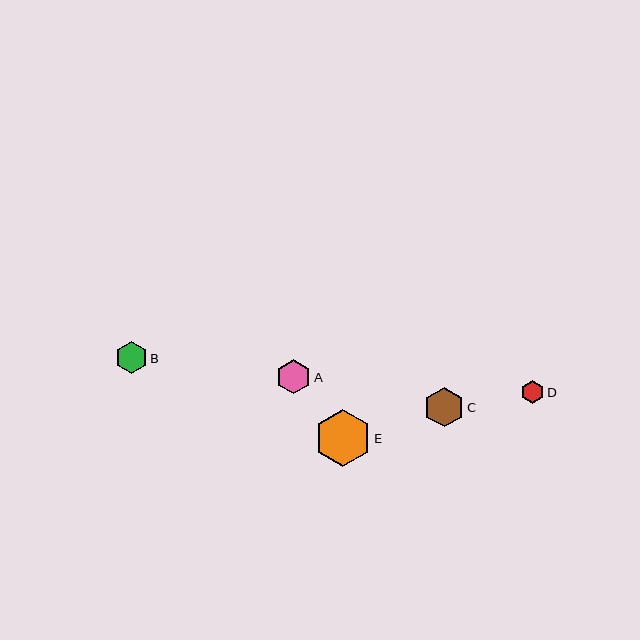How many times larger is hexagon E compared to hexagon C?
Hexagon E is approximately 1.4 times the size of hexagon C.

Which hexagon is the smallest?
Hexagon D is the smallest with a size of approximately 23 pixels.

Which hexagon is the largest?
Hexagon E is the largest with a size of approximately 57 pixels.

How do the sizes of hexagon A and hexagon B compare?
Hexagon A and hexagon B are approximately the same size.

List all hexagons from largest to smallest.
From largest to smallest: E, C, A, B, D.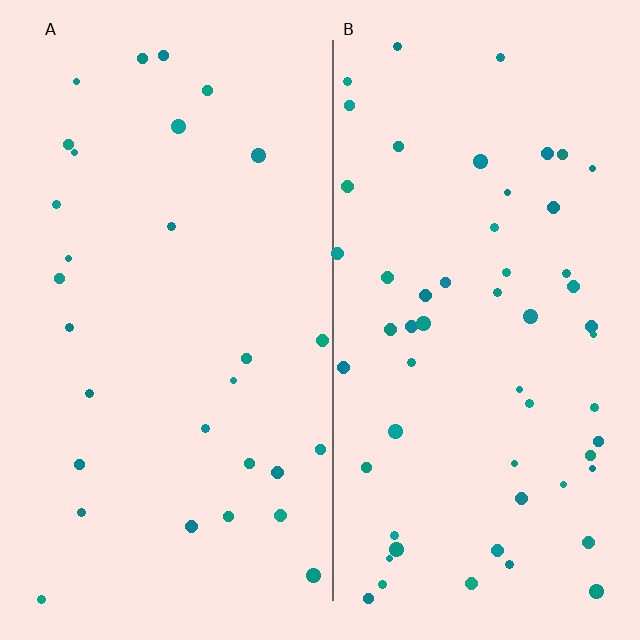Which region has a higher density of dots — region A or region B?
B (the right).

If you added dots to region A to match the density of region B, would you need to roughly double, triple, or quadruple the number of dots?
Approximately double.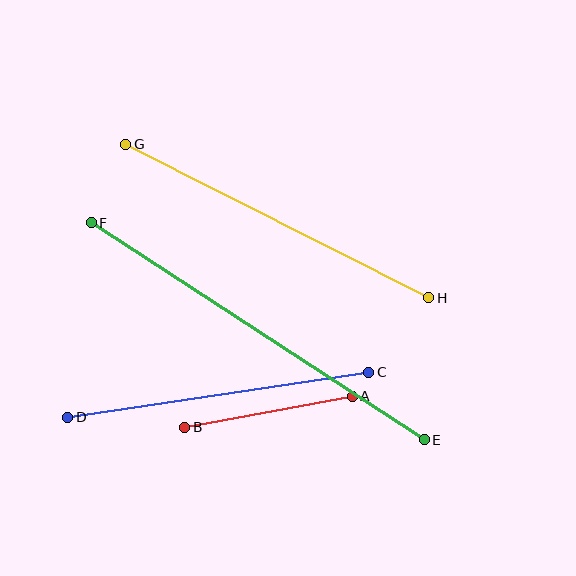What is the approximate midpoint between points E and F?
The midpoint is at approximately (258, 331) pixels.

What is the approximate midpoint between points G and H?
The midpoint is at approximately (277, 221) pixels.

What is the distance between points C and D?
The distance is approximately 304 pixels.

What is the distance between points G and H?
The distance is approximately 340 pixels.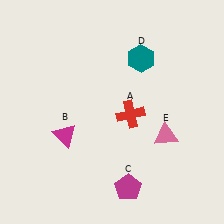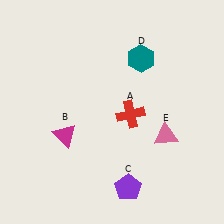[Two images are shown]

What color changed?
The pentagon (C) changed from magenta in Image 1 to purple in Image 2.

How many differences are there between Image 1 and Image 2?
There is 1 difference between the two images.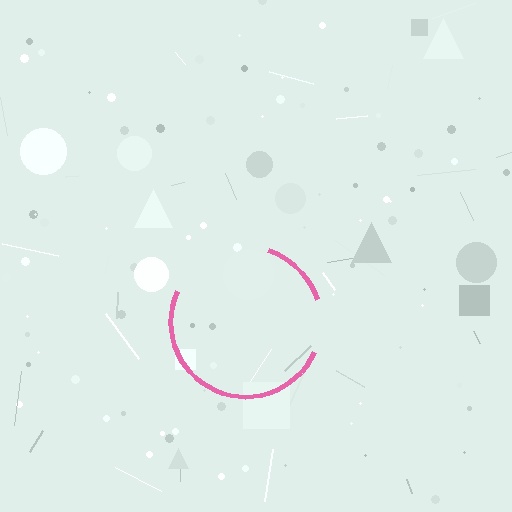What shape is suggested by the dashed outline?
The dashed outline suggests a circle.